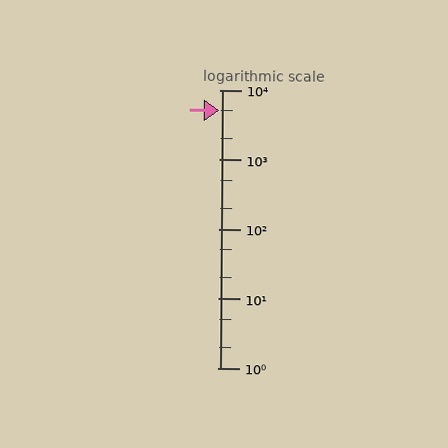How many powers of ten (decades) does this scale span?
The scale spans 4 decades, from 1 to 10000.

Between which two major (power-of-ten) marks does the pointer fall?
The pointer is between 1000 and 10000.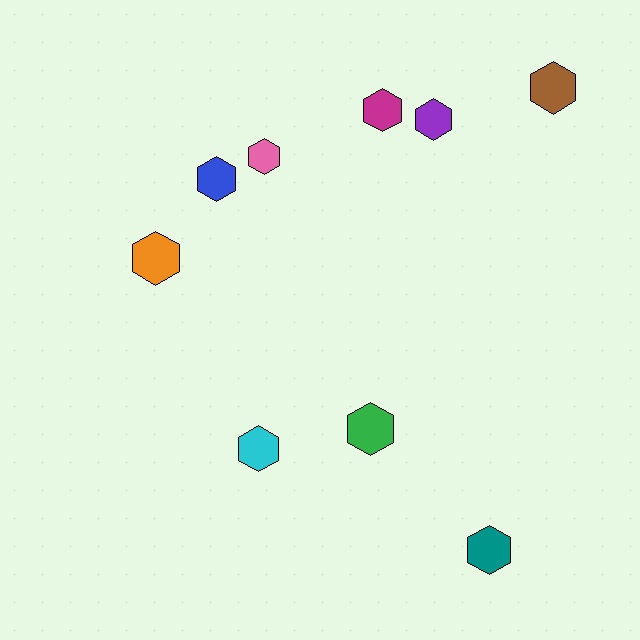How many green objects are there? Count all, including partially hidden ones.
There is 1 green object.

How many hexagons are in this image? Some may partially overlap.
There are 9 hexagons.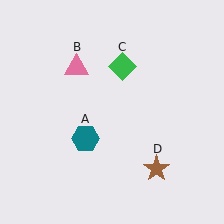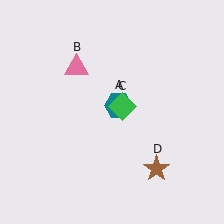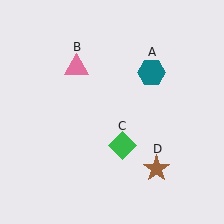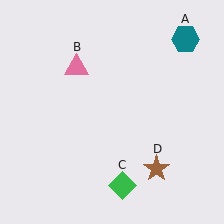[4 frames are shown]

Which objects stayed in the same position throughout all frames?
Pink triangle (object B) and brown star (object D) remained stationary.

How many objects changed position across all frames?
2 objects changed position: teal hexagon (object A), green diamond (object C).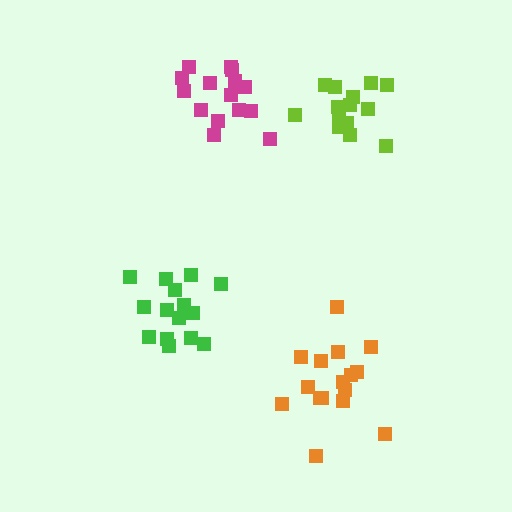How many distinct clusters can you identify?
There are 4 distinct clusters.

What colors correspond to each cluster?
The clusters are colored: orange, lime, green, magenta.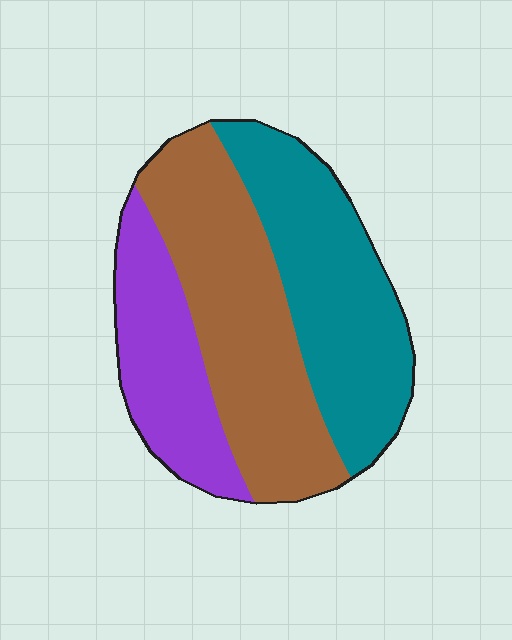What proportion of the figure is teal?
Teal takes up about three eighths (3/8) of the figure.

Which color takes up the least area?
Purple, at roughly 25%.